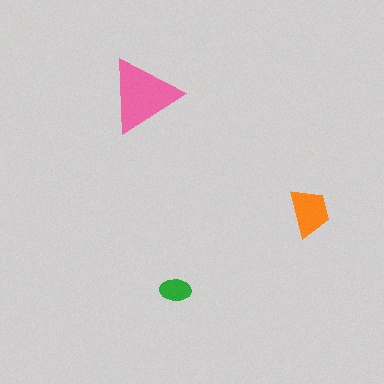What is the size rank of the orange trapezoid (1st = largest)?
2nd.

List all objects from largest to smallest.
The pink triangle, the orange trapezoid, the green ellipse.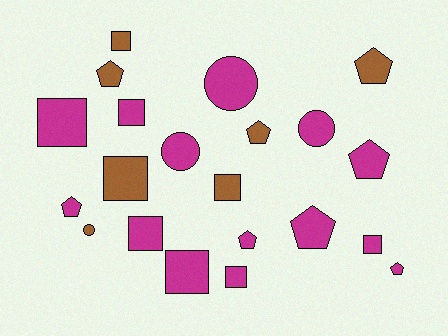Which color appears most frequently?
Magenta, with 14 objects.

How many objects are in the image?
There are 21 objects.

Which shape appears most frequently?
Square, with 9 objects.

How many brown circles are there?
There is 1 brown circle.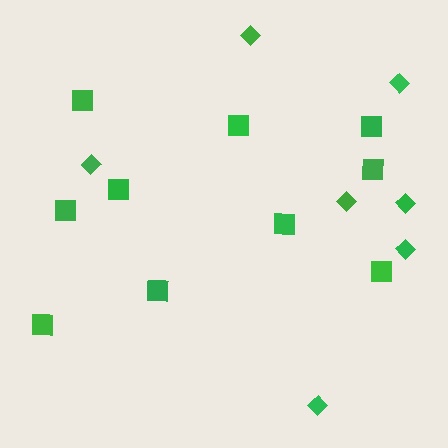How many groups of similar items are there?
There are 2 groups: one group of squares (10) and one group of diamonds (7).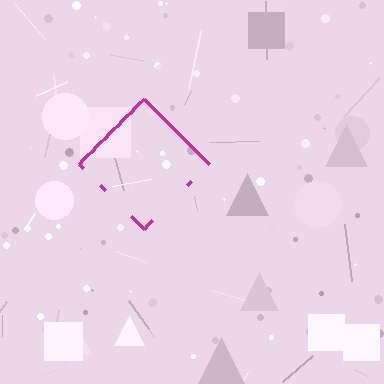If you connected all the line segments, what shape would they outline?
They would outline a diamond.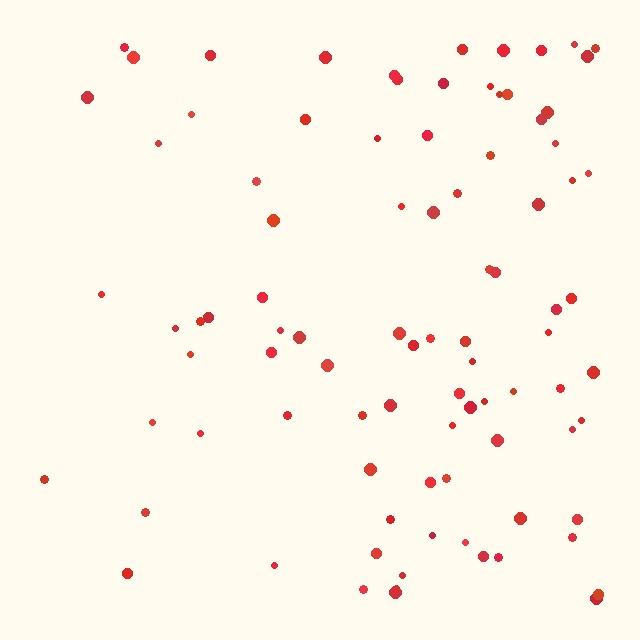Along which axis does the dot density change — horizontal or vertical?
Horizontal.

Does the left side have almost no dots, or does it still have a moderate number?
Still a moderate number, just noticeably fewer than the right.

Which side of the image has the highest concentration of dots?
The right.